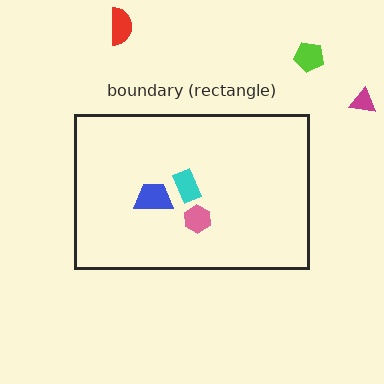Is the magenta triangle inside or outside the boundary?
Outside.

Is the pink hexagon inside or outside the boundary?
Inside.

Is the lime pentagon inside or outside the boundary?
Outside.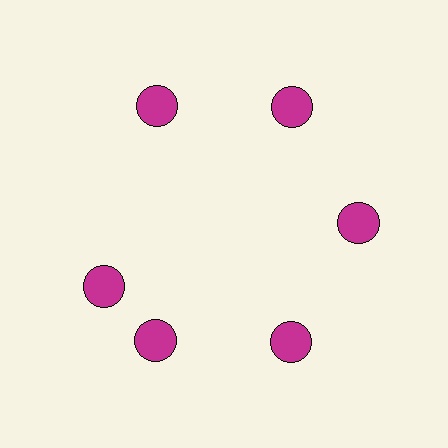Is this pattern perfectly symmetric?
No. The 6 magenta circles are arranged in a ring, but one element near the 9 o'clock position is rotated out of alignment along the ring, breaking the 6-fold rotational symmetry.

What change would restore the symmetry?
The symmetry would be restored by rotating it back into even spacing with its neighbors so that all 6 circles sit at equal angles and equal distance from the center.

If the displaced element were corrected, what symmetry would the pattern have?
It would have 6-fold rotational symmetry — the pattern would map onto itself every 60 degrees.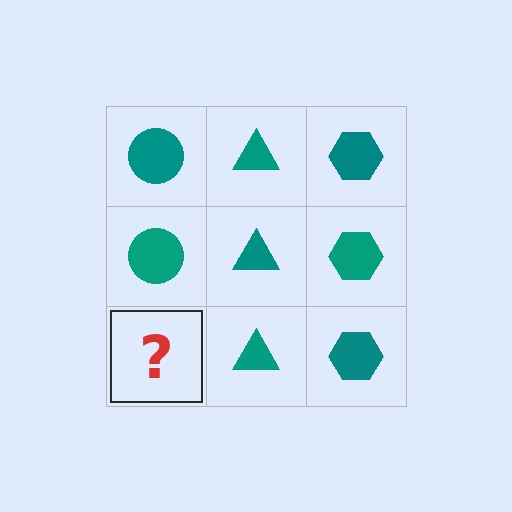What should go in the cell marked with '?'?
The missing cell should contain a teal circle.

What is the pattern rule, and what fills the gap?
The rule is that each column has a consistent shape. The gap should be filled with a teal circle.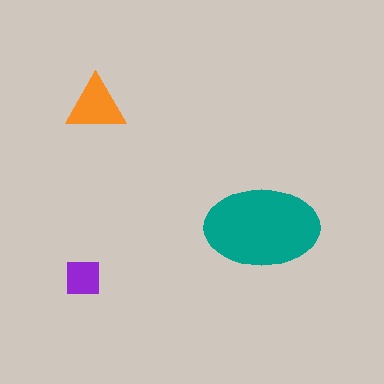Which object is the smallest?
The purple square.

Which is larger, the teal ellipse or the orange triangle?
The teal ellipse.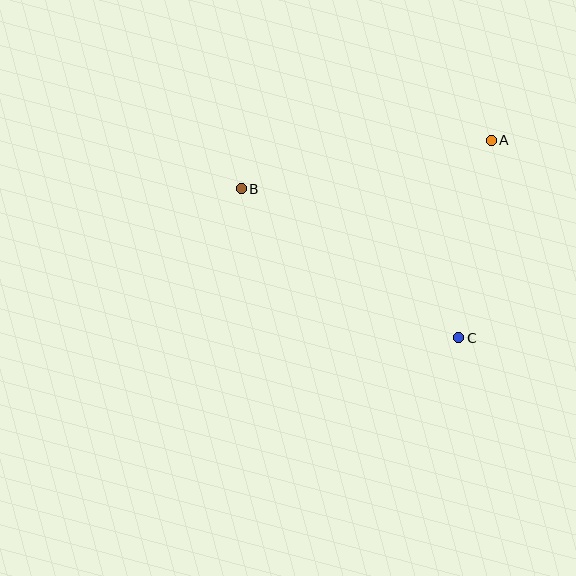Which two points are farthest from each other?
Points B and C are farthest from each other.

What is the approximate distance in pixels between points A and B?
The distance between A and B is approximately 254 pixels.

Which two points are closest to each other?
Points A and C are closest to each other.